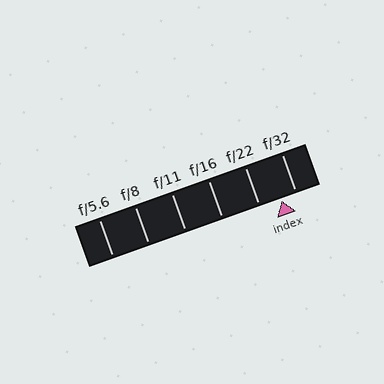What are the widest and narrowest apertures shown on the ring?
The widest aperture shown is f/5.6 and the narrowest is f/32.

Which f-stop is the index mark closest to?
The index mark is closest to f/32.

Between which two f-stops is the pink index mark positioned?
The index mark is between f/22 and f/32.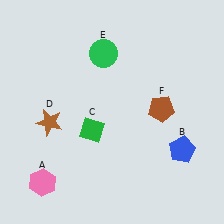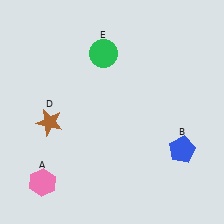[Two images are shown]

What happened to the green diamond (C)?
The green diamond (C) was removed in Image 2. It was in the bottom-left area of Image 1.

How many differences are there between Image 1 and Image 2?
There are 2 differences between the two images.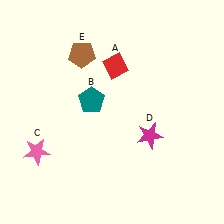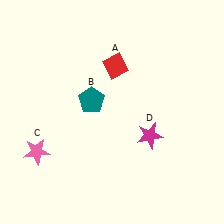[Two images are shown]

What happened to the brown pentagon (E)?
The brown pentagon (E) was removed in Image 2. It was in the top-left area of Image 1.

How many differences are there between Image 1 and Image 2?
There is 1 difference between the two images.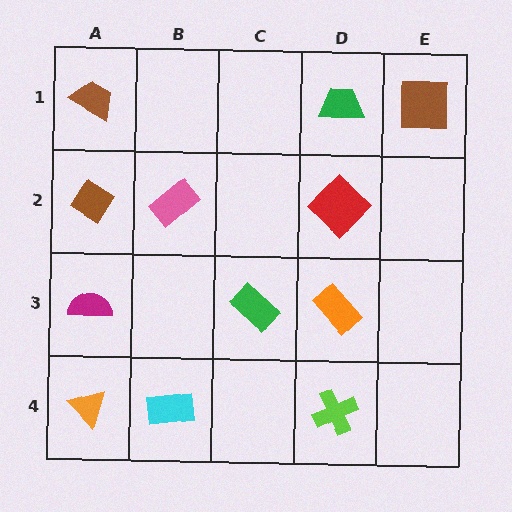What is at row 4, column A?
An orange triangle.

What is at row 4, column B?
A cyan rectangle.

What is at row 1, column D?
A green trapezoid.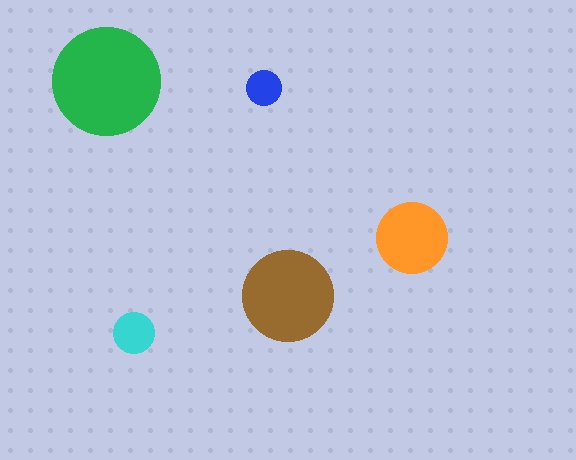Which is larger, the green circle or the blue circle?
The green one.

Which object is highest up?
The green circle is topmost.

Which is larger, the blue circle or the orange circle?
The orange one.